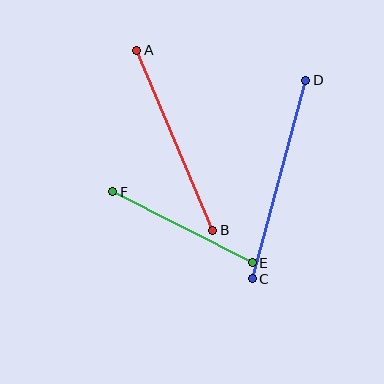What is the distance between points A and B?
The distance is approximately 195 pixels.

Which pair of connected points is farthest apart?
Points C and D are farthest apart.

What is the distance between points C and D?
The distance is approximately 205 pixels.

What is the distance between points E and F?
The distance is approximately 157 pixels.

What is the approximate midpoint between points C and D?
The midpoint is at approximately (279, 179) pixels.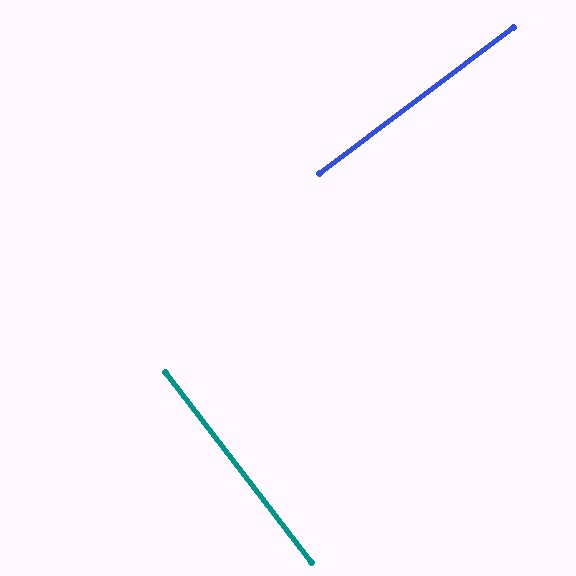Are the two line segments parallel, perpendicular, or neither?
Perpendicular — they meet at approximately 89°.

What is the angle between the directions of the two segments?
Approximately 89 degrees.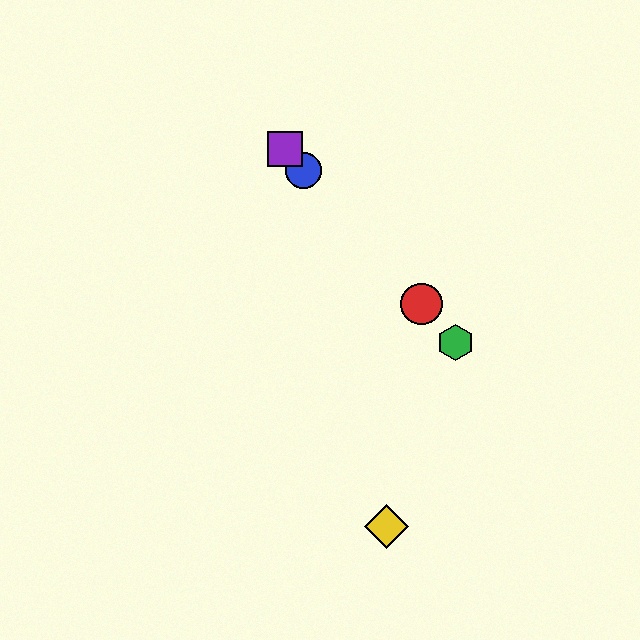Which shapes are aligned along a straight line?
The red circle, the blue circle, the green hexagon, the purple square are aligned along a straight line.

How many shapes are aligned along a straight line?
4 shapes (the red circle, the blue circle, the green hexagon, the purple square) are aligned along a straight line.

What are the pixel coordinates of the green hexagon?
The green hexagon is at (455, 342).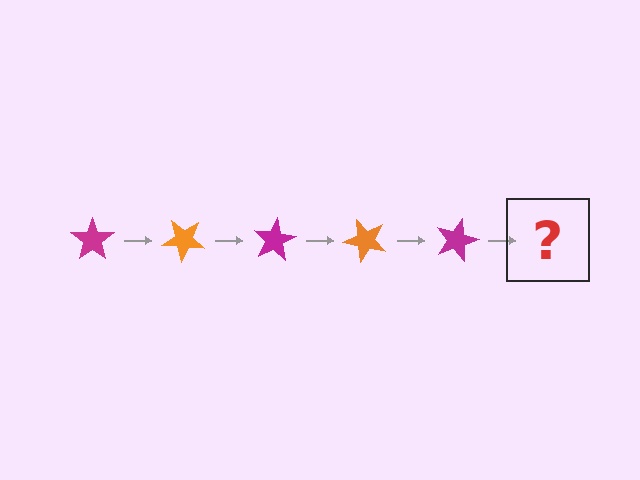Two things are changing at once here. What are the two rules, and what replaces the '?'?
The two rules are that it rotates 40 degrees each step and the color cycles through magenta and orange. The '?' should be an orange star, rotated 200 degrees from the start.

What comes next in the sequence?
The next element should be an orange star, rotated 200 degrees from the start.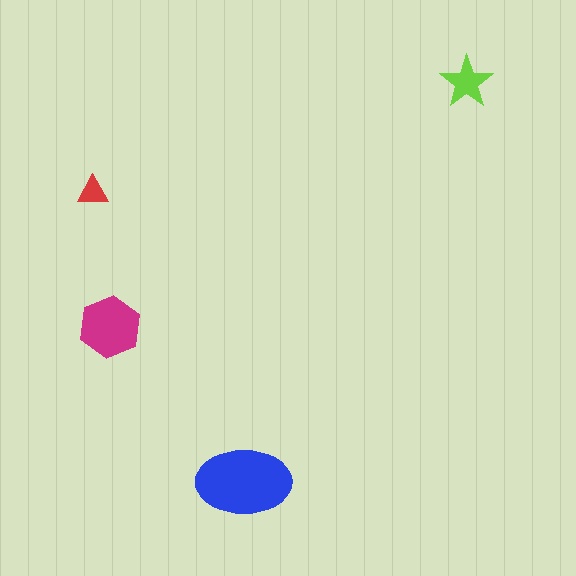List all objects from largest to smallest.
The blue ellipse, the magenta hexagon, the lime star, the red triangle.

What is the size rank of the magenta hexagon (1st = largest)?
2nd.